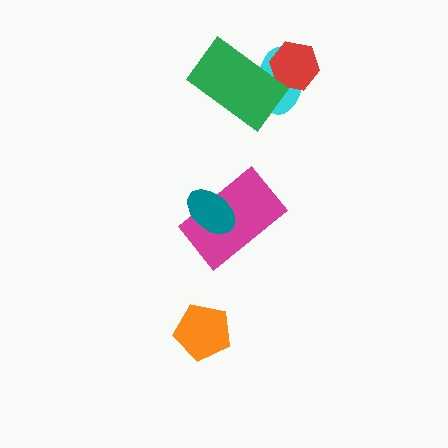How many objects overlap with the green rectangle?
2 objects overlap with the green rectangle.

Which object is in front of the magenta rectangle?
The teal ellipse is in front of the magenta rectangle.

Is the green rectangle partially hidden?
No, no other shape covers it.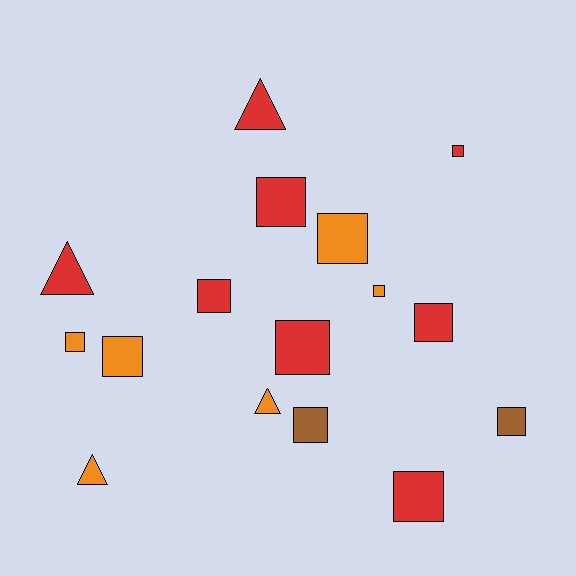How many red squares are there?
There are 6 red squares.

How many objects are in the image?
There are 16 objects.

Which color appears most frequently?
Red, with 8 objects.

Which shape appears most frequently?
Square, with 12 objects.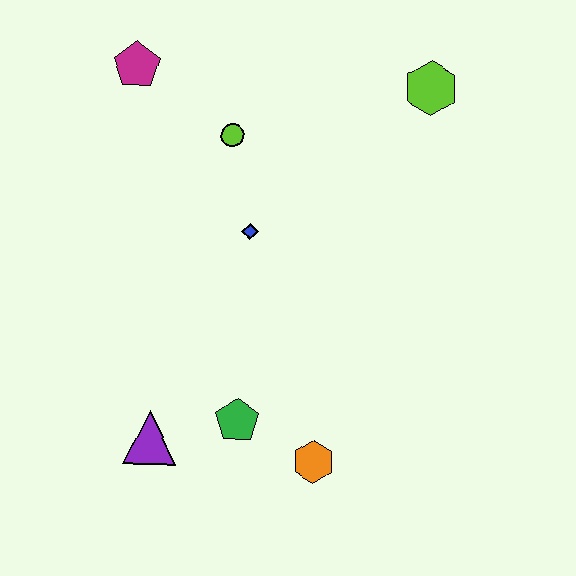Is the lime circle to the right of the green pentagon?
No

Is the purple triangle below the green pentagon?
Yes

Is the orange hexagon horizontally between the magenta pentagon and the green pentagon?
No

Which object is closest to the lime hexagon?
The lime circle is closest to the lime hexagon.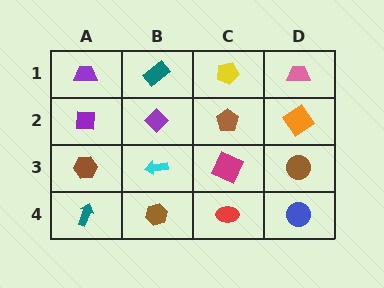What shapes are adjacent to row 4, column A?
A brown hexagon (row 3, column A), a brown hexagon (row 4, column B).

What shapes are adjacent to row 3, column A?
A purple square (row 2, column A), a teal arrow (row 4, column A), a cyan arrow (row 3, column B).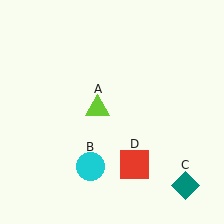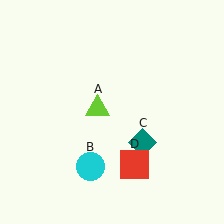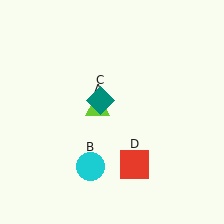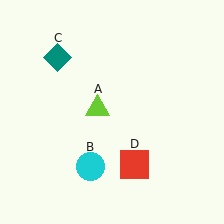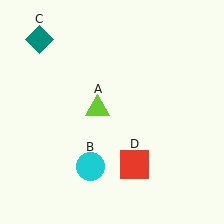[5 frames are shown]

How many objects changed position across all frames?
1 object changed position: teal diamond (object C).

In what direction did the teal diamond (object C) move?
The teal diamond (object C) moved up and to the left.